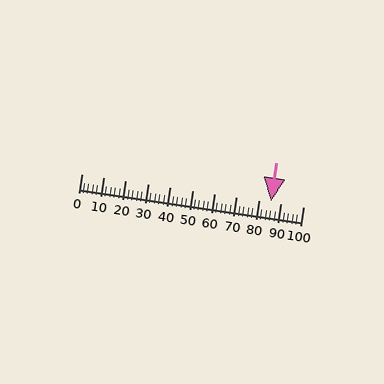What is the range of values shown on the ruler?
The ruler shows values from 0 to 100.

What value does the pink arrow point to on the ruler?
The pink arrow points to approximately 85.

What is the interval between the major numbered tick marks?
The major tick marks are spaced 10 units apart.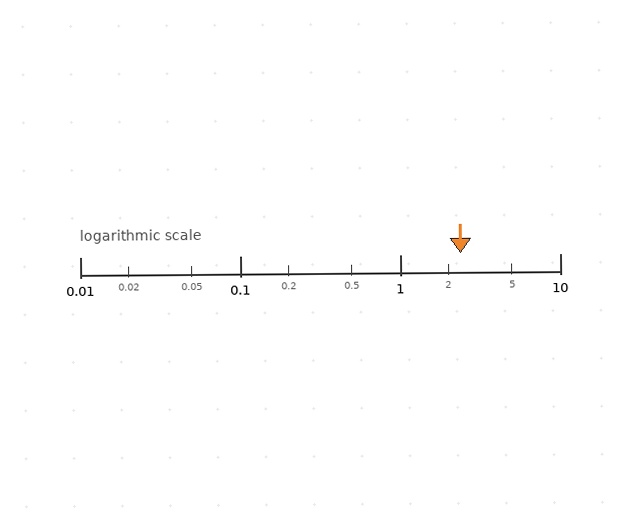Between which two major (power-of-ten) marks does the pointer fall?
The pointer is between 1 and 10.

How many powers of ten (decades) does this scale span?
The scale spans 3 decades, from 0.01 to 10.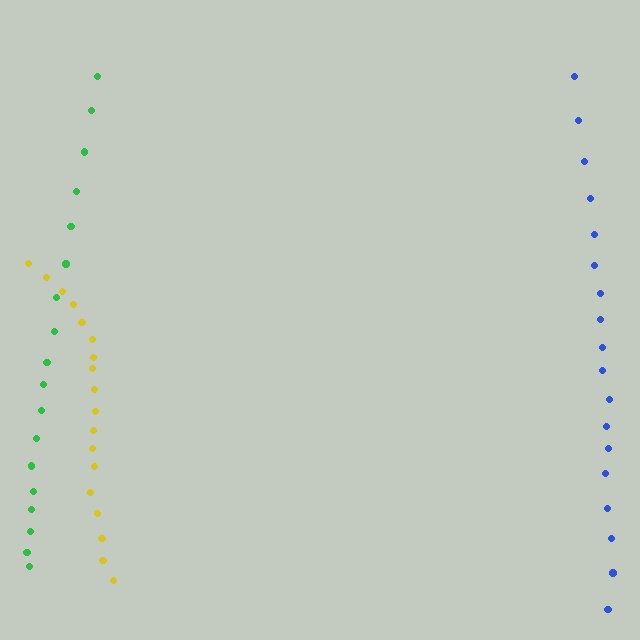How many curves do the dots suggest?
There are 3 distinct paths.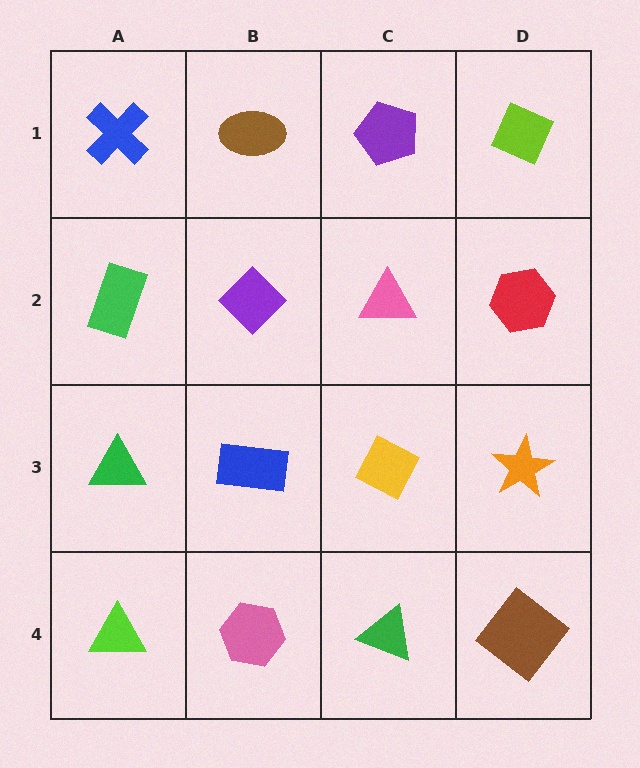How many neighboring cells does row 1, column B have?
3.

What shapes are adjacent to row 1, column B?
A purple diamond (row 2, column B), a blue cross (row 1, column A), a purple pentagon (row 1, column C).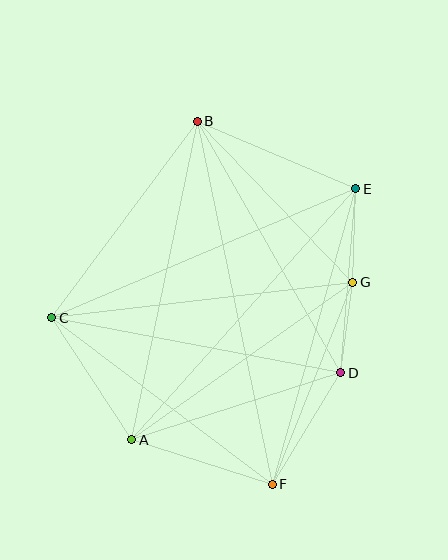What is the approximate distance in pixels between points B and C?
The distance between B and C is approximately 244 pixels.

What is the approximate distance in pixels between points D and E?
The distance between D and E is approximately 185 pixels.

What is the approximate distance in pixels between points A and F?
The distance between A and F is approximately 148 pixels.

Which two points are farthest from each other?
Points B and F are farthest from each other.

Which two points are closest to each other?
Points D and G are closest to each other.